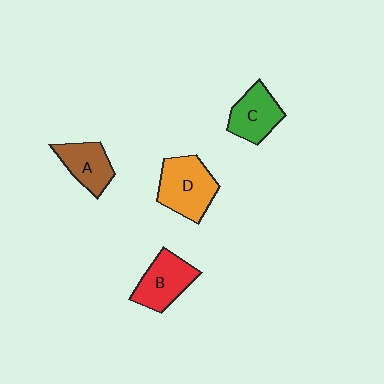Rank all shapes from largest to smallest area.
From largest to smallest: D (orange), B (red), C (green), A (brown).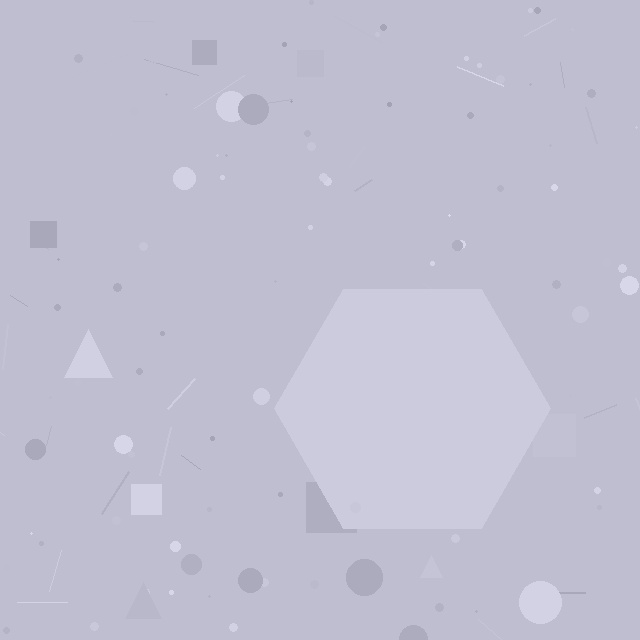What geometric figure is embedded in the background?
A hexagon is embedded in the background.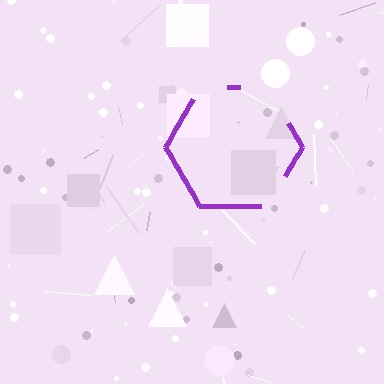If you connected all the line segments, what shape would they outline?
They would outline a hexagon.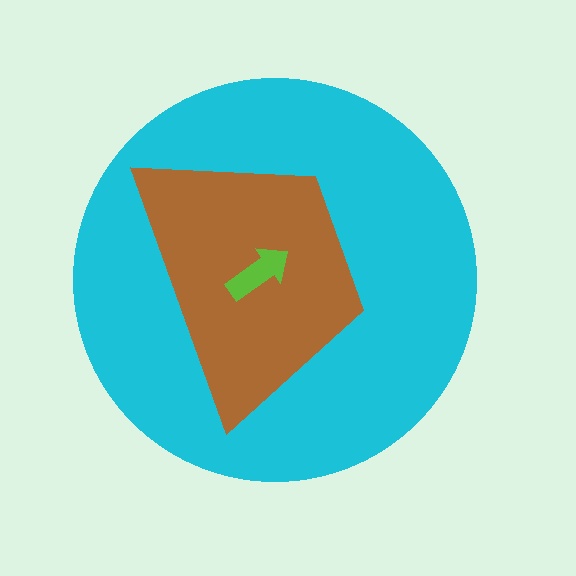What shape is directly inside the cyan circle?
The brown trapezoid.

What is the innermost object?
The lime arrow.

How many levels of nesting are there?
3.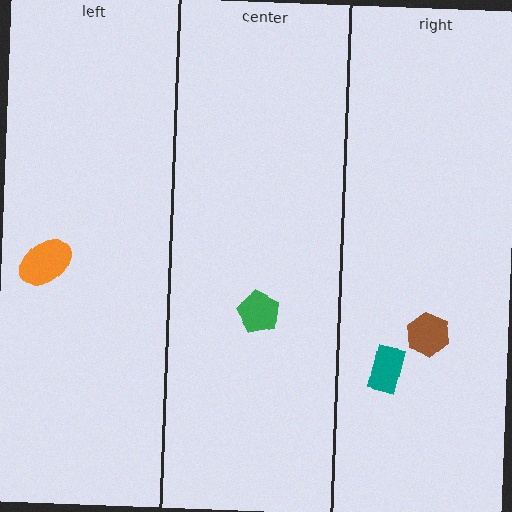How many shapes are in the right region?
2.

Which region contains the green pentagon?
The center region.